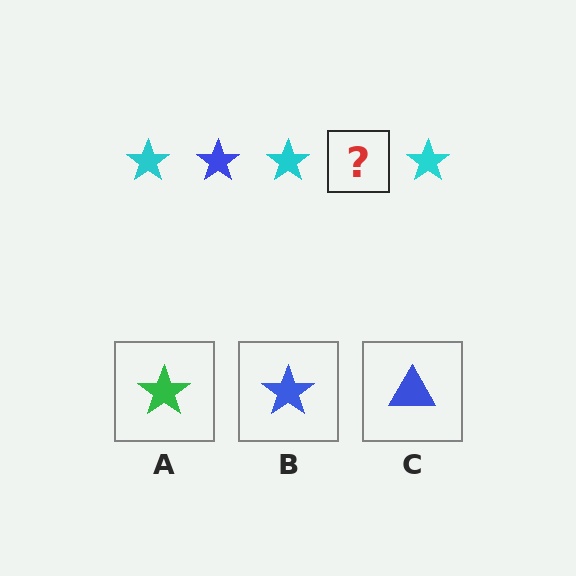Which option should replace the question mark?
Option B.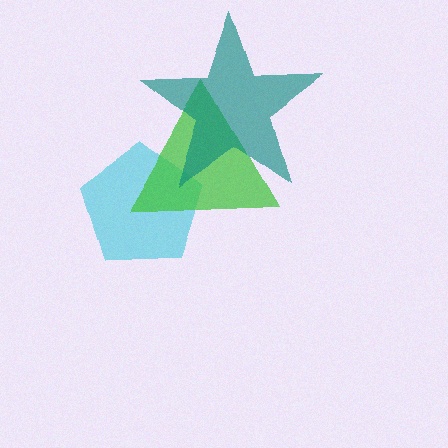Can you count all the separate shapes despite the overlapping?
Yes, there are 3 separate shapes.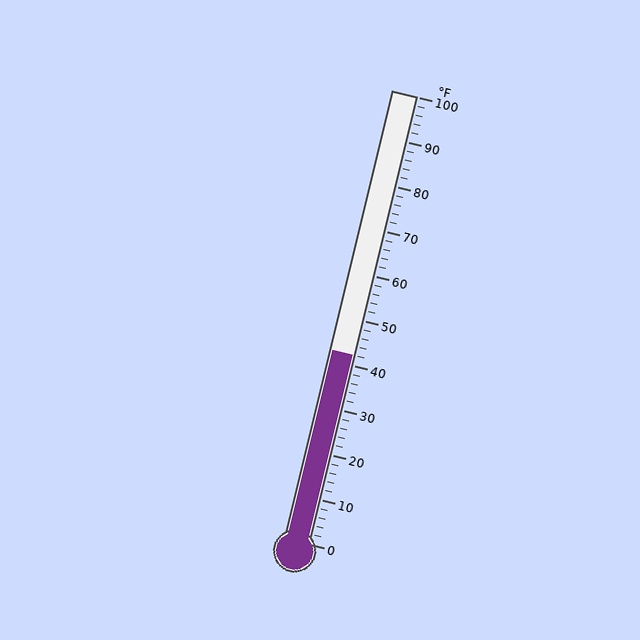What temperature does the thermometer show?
The thermometer shows approximately 42°F.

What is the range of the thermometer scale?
The thermometer scale ranges from 0°F to 100°F.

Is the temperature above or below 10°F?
The temperature is above 10°F.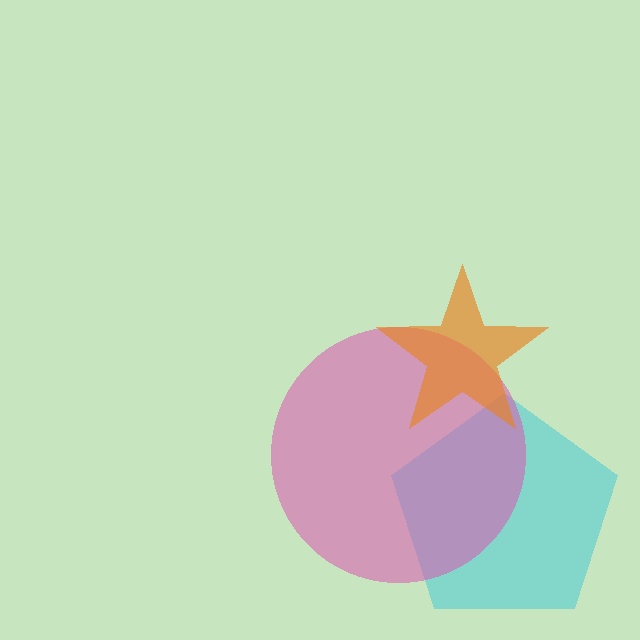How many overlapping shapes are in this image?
There are 3 overlapping shapes in the image.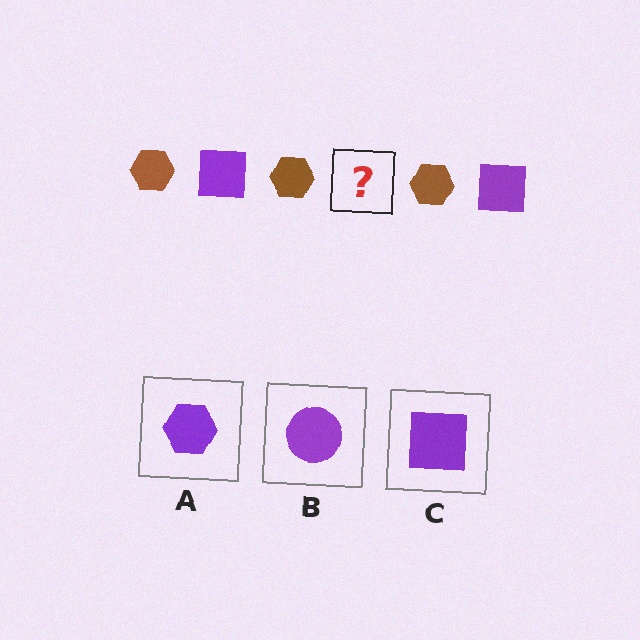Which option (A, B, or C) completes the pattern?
C.